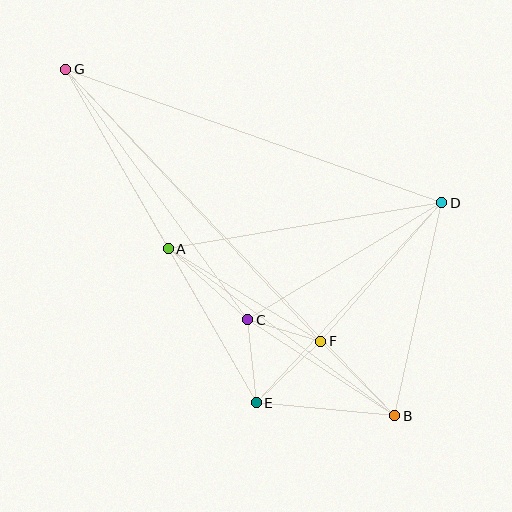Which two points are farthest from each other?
Points B and G are farthest from each other.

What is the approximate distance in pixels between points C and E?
The distance between C and E is approximately 83 pixels.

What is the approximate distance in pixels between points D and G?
The distance between D and G is approximately 399 pixels.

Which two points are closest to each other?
Points C and F are closest to each other.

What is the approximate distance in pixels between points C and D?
The distance between C and D is approximately 226 pixels.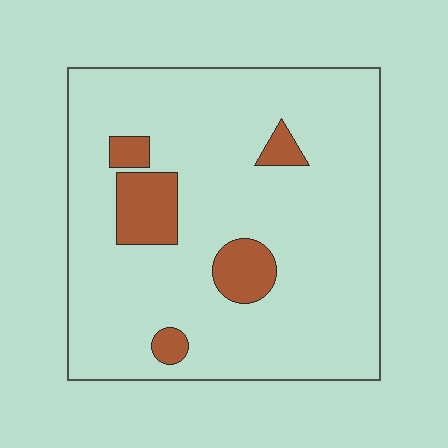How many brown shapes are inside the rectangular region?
5.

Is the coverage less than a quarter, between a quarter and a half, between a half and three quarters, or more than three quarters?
Less than a quarter.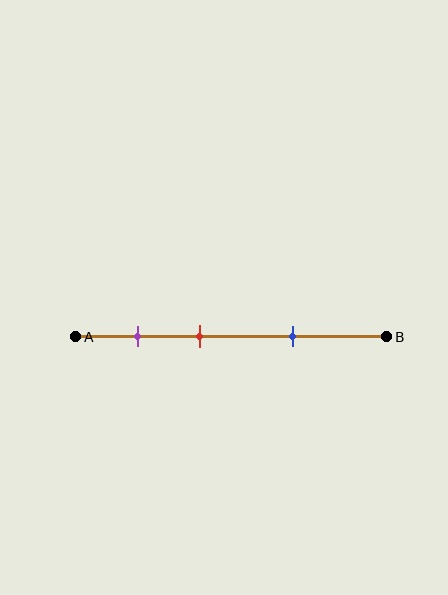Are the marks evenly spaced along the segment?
Yes, the marks are approximately evenly spaced.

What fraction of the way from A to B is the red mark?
The red mark is approximately 40% (0.4) of the way from A to B.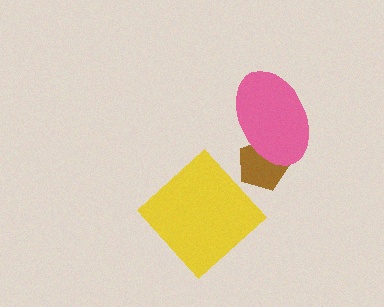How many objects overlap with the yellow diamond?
0 objects overlap with the yellow diamond.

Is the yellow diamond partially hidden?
No, no other shape covers it.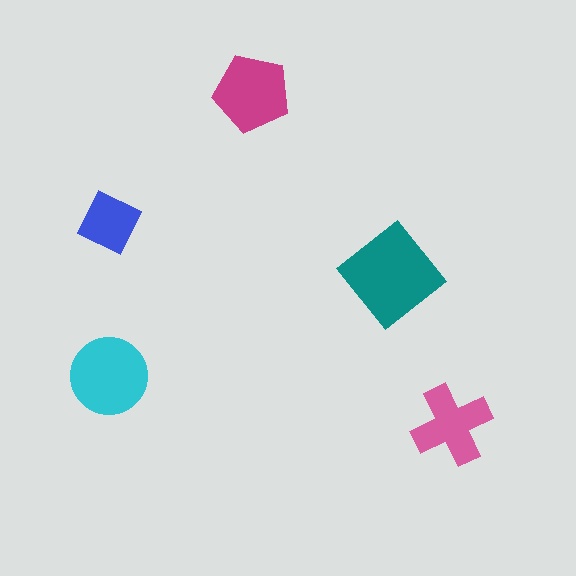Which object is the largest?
The teal diamond.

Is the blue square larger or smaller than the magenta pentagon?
Smaller.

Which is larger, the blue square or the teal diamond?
The teal diamond.